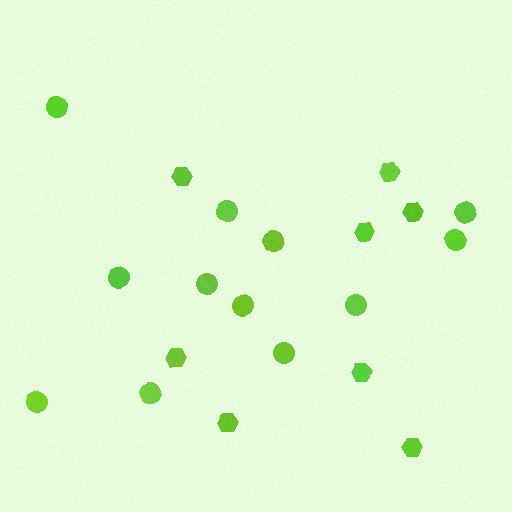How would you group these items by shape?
There are 2 groups: one group of hexagons (8) and one group of circles (12).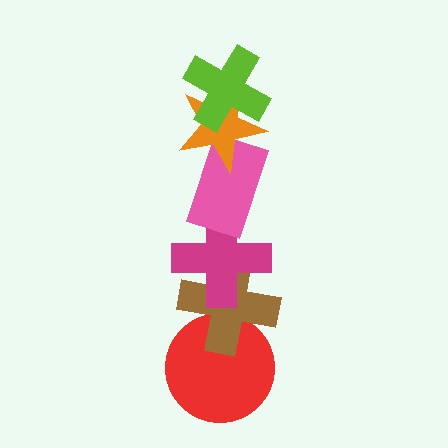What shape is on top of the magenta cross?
The pink rectangle is on top of the magenta cross.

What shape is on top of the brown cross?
The magenta cross is on top of the brown cross.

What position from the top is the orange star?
The orange star is 2nd from the top.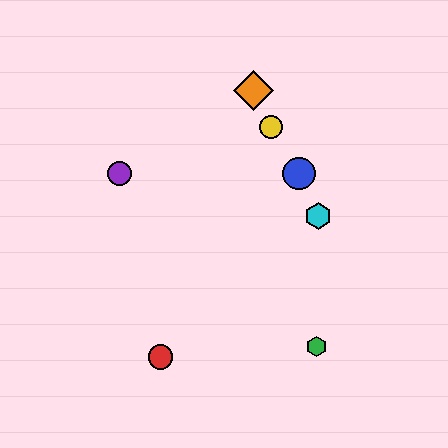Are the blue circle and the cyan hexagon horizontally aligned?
No, the blue circle is at y≈173 and the cyan hexagon is at y≈216.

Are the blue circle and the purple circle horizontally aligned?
Yes, both are at y≈173.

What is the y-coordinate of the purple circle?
The purple circle is at y≈173.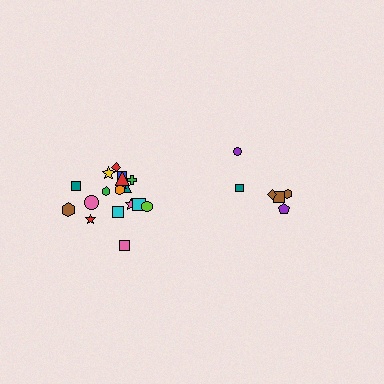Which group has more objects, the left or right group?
The left group.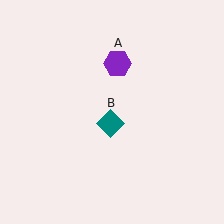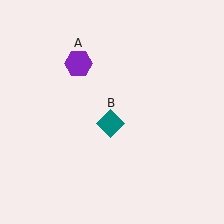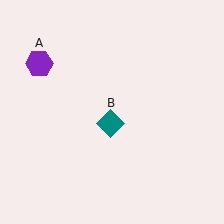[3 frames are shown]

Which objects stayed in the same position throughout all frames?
Teal diamond (object B) remained stationary.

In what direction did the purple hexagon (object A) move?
The purple hexagon (object A) moved left.